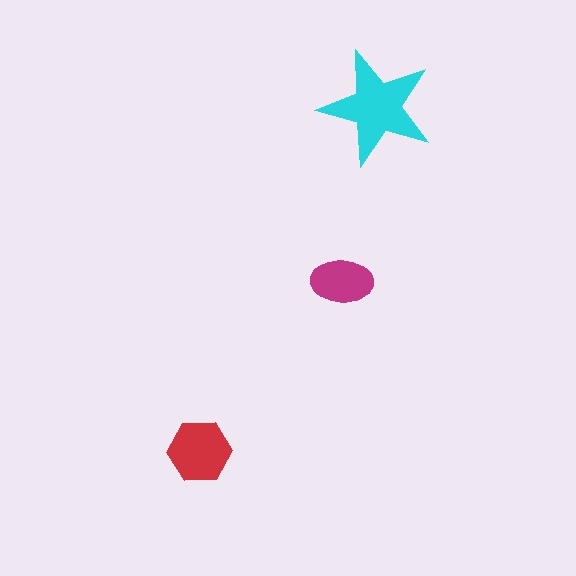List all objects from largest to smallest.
The cyan star, the red hexagon, the magenta ellipse.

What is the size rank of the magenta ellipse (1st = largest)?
3rd.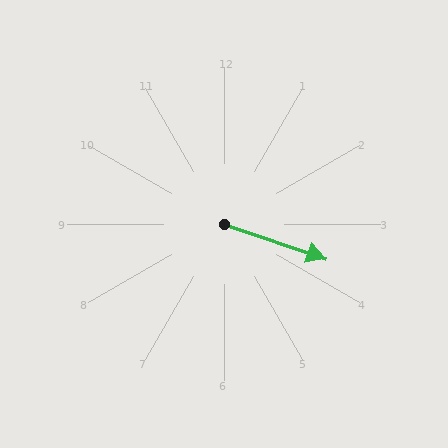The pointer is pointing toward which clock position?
Roughly 4 o'clock.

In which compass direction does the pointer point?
East.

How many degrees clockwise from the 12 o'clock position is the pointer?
Approximately 109 degrees.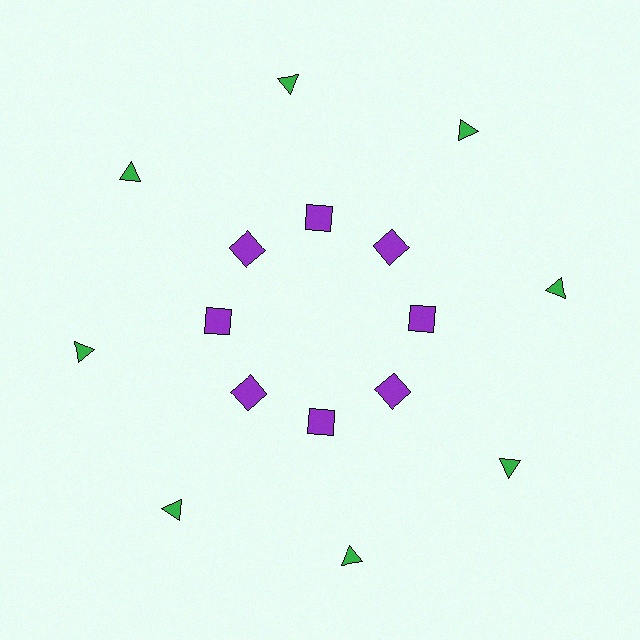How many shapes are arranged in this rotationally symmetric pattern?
There are 16 shapes, arranged in 8 groups of 2.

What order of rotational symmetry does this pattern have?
This pattern has 8-fold rotational symmetry.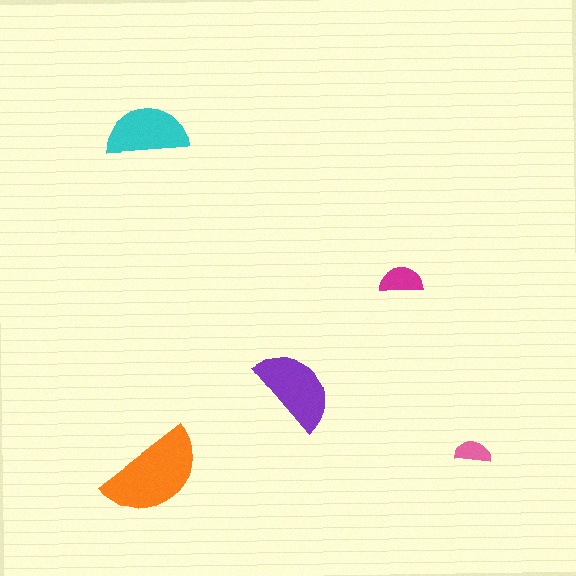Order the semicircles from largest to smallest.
the orange one, the purple one, the cyan one, the magenta one, the pink one.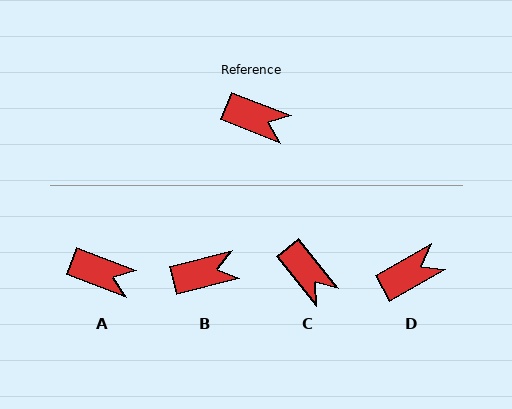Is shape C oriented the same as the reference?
No, it is off by about 31 degrees.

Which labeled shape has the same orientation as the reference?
A.